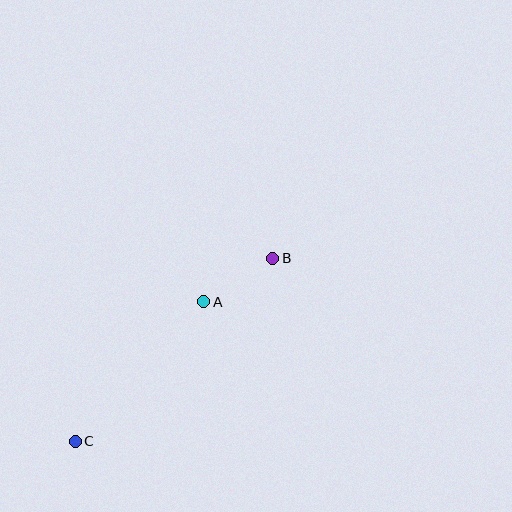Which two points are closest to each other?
Points A and B are closest to each other.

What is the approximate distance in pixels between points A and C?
The distance between A and C is approximately 189 pixels.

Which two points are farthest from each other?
Points B and C are farthest from each other.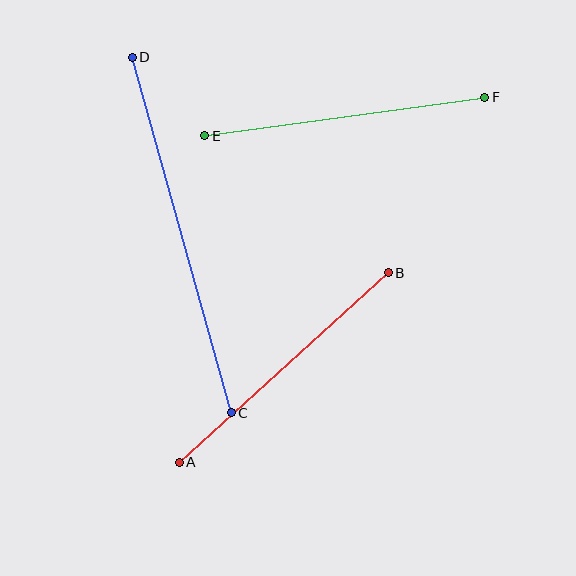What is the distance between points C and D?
The distance is approximately 369 pixels.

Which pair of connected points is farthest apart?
Points C and D are farthest apart.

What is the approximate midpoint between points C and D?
The midpoint is at approximately (182, 235) pixels.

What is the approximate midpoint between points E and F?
The midpoint is at approximately (345, 117) pixels.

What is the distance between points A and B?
The distance is approximately 282 pixels.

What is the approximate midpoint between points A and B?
The midpoint is at approximately (284, 368) pixels.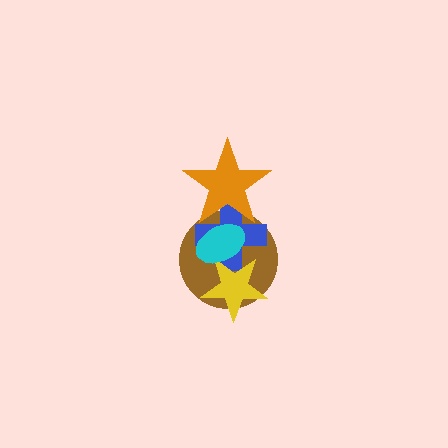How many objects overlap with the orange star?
3 objects overlap with the orange star.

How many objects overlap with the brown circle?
4 objects overlap with the brown circle.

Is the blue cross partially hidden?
Yes, it is partially covered by another shape.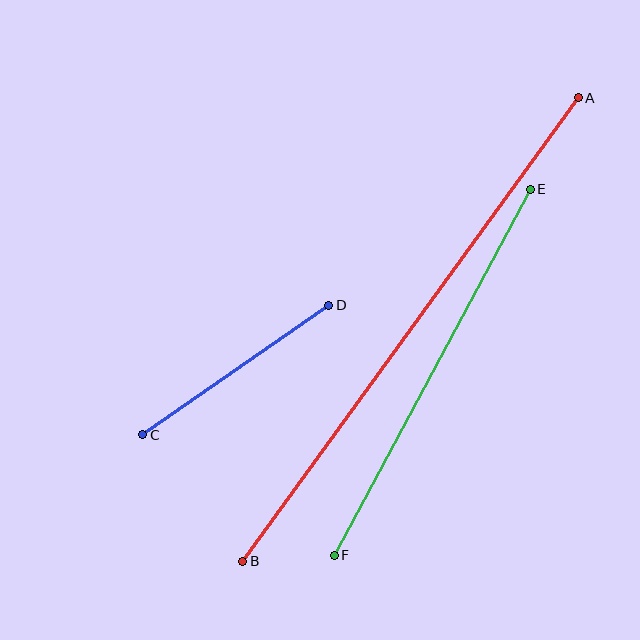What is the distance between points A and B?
The distance is approximately 572 pixels.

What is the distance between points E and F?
The distance is approximately 415 pixels.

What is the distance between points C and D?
The distance is approximately 226 pixels.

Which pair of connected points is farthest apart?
Points A and B are farthest apart.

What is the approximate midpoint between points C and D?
The midpoint is at approximately (236, 370) pixels.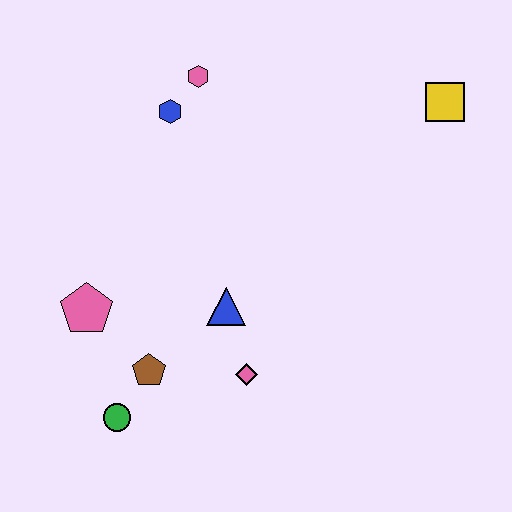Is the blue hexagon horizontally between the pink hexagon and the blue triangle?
No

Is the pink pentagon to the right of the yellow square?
No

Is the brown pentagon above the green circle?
Yes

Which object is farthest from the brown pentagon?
The yellow square is farthest from the brown pentagon.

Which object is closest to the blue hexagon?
The pink hexagon is closest to the blue hexagon.